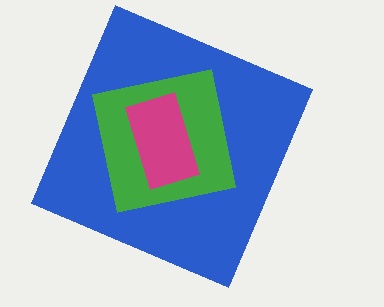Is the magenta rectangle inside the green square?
Yes.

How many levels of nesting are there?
3.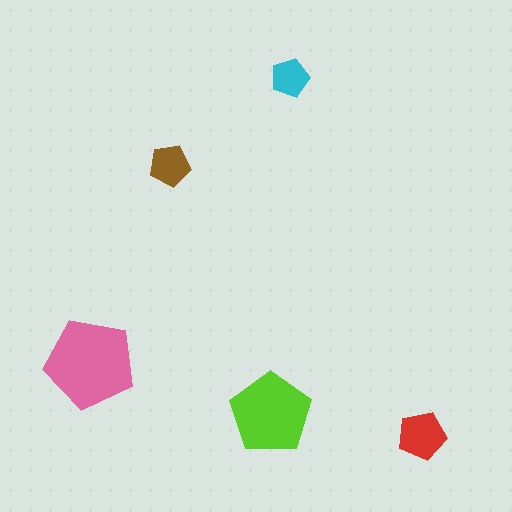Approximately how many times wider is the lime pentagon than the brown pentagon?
About 2 times wider.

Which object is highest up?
The cyan pentagon is topmost.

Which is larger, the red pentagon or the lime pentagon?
The lime one.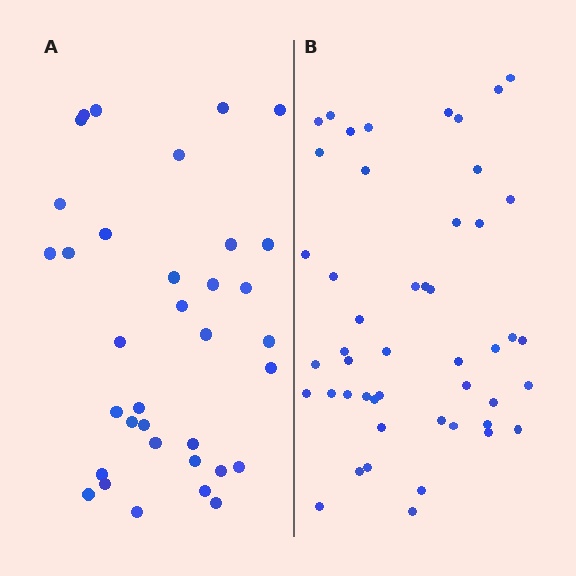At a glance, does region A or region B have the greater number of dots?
Region B (the right region) has more dots.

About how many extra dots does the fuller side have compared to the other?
Region B has approximately 15 more dots than region A.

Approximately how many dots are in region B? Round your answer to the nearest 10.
About 50 dots. (The exact count is 48, which rounds to 50.)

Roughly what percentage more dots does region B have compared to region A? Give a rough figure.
About 35% more.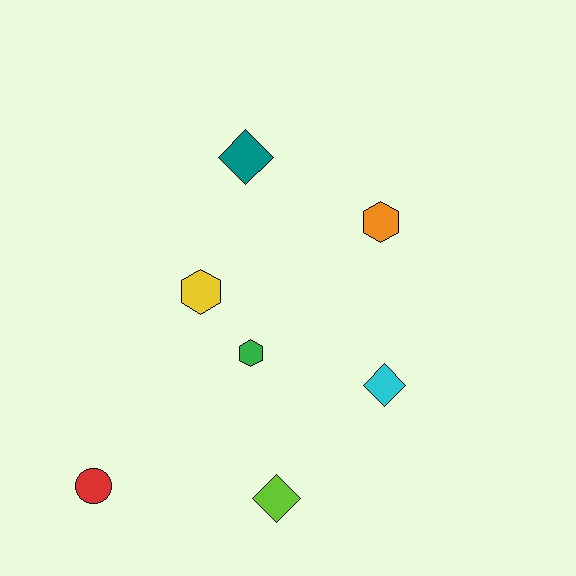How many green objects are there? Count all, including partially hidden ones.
There is 1 green object.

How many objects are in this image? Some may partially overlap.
There are 7 objects.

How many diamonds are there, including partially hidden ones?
There are 3 diamonds.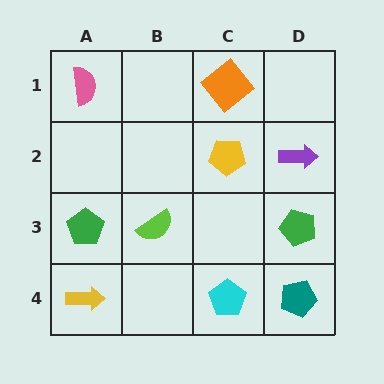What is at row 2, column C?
A yellow pentagon.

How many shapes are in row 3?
3 shapes.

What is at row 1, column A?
A pink semicircle.